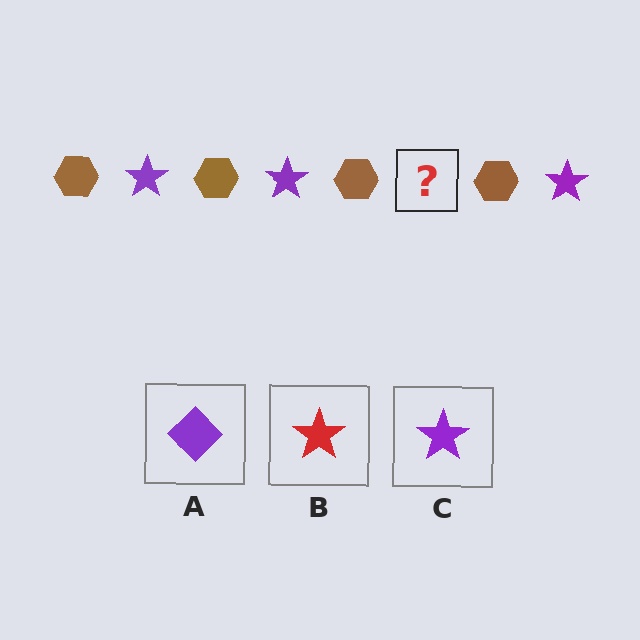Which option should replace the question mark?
Option C.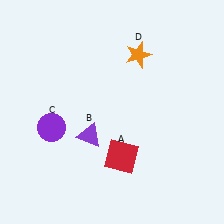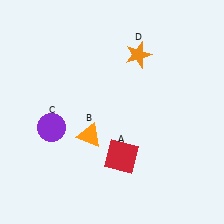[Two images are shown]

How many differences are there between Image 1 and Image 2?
There is 1 difference between the two images.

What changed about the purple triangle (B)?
In Image 1, B is purple. In Image 2, it changed to orange.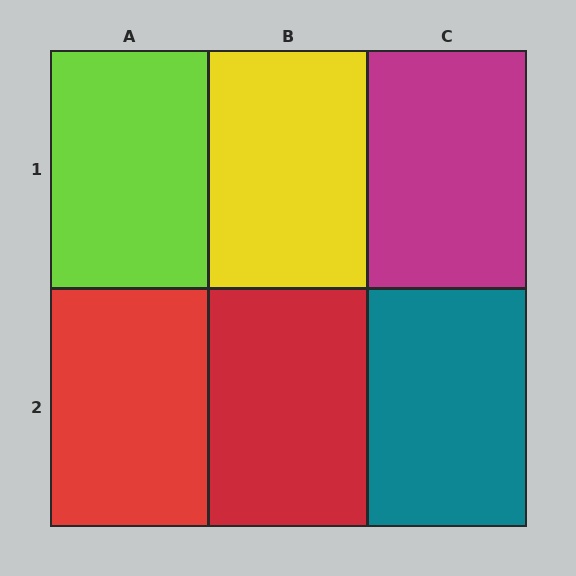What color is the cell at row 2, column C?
Teal.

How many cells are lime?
1 cell is lime.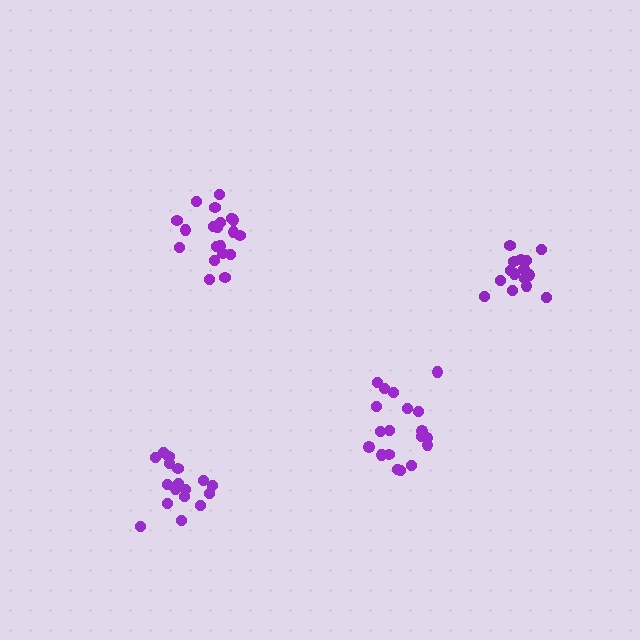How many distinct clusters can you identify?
There are 4 distinct clusters.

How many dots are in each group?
Group 1: 15 dots, Group 2: 20 dots, Group 3: 19 dots, Group 4: 17 dots (71 total).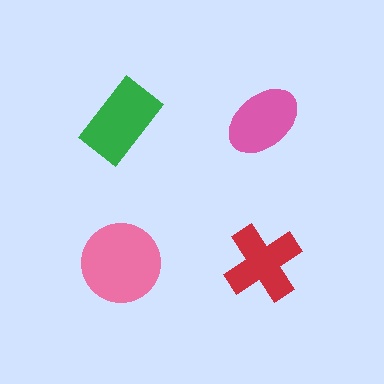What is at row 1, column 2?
A pink ellipse.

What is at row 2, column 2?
A red cross.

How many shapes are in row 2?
2 shapes.